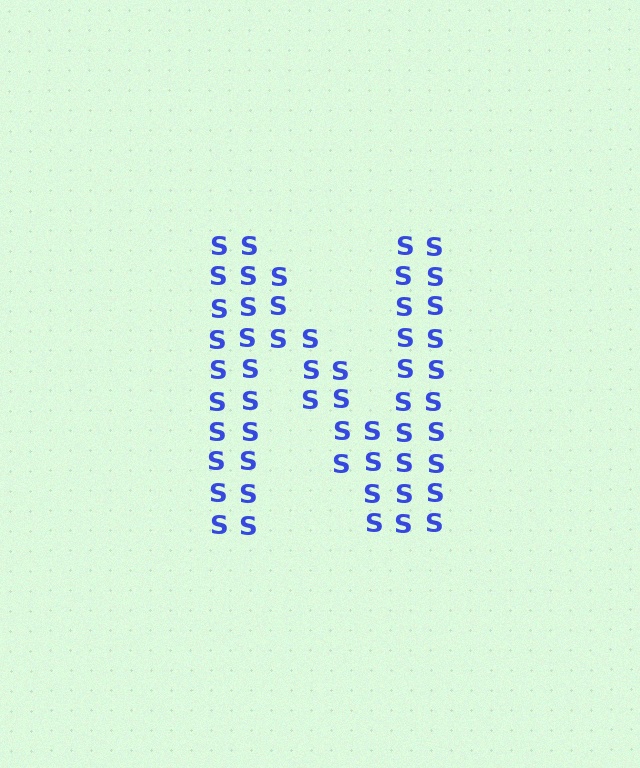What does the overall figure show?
The overall figure shows the letter N.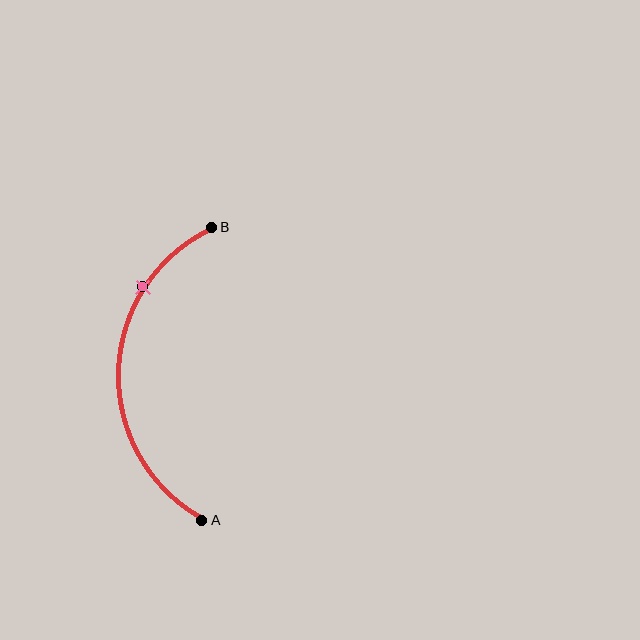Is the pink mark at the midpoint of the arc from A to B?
No. The pink mark lies on the arc but is closer to endpoint B. The arc midpoint would be at the point on the curve equidistant along the arc from both A and B.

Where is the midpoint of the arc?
The arc midpoint is the point on the curve farthest from the straight line joining A and B. It sits to the left of that line.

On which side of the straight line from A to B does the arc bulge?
The arc bulges to the left of the straight line connecting A and B.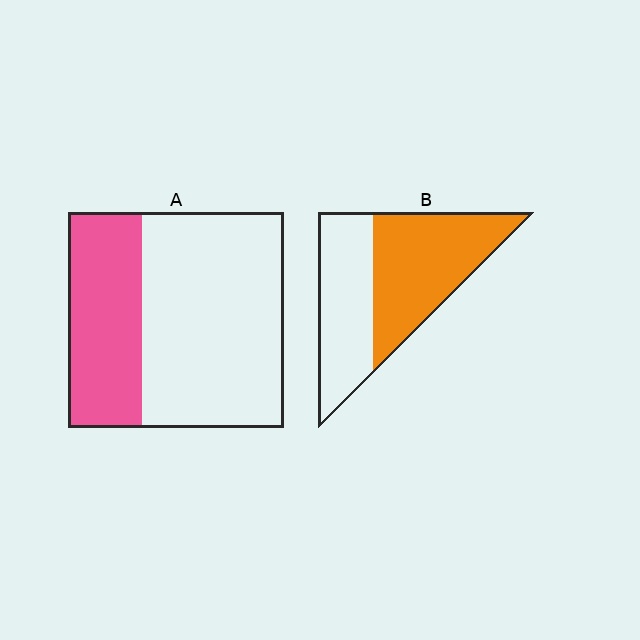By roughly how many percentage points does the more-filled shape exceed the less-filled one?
By roughly 20 percentage points (B over A).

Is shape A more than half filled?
No.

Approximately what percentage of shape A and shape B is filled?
A is approximately 35% and B is approximately 55%.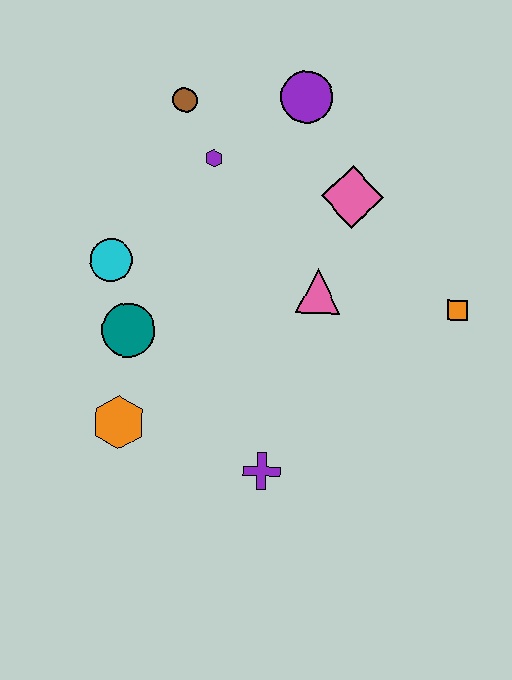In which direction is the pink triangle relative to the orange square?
The pink triangle is to the left of the orange square.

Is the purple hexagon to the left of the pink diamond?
Yes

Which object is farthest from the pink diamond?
The orange hexagon is farthest from the pink diamond.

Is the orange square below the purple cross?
No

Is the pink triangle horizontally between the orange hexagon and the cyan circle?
No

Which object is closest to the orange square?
The pink triangle is closest to the orange square.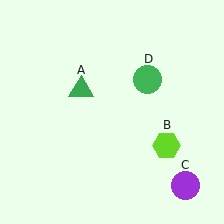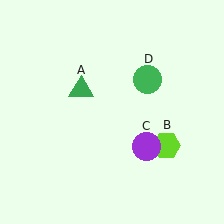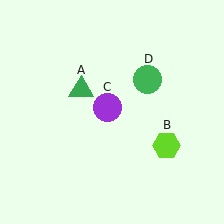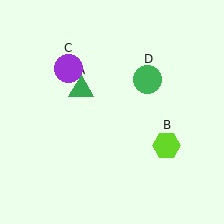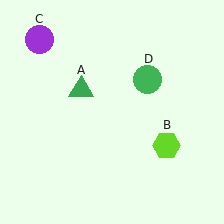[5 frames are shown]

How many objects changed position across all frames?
1 object changed position: purple circle (object C).